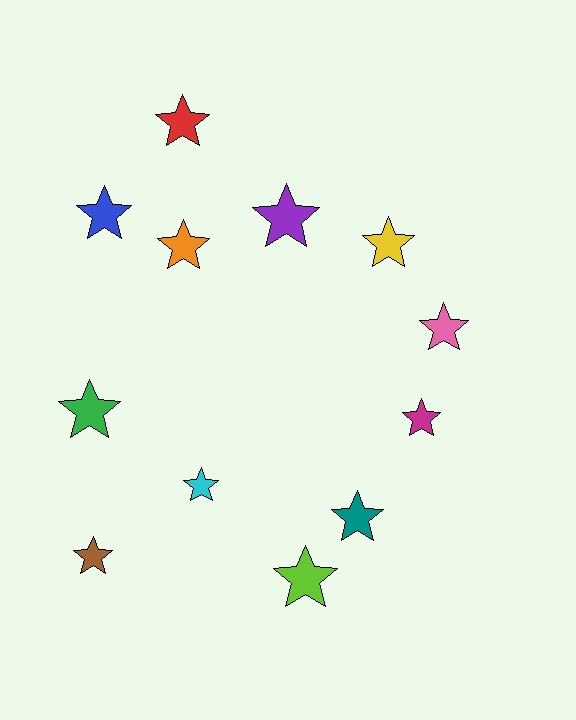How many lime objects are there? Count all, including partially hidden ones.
There is 1 lime object.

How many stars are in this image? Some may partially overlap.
There are 12 stars.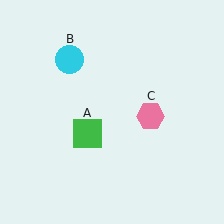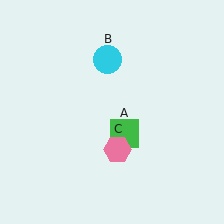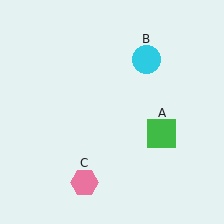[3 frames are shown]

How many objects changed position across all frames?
3 objects changed position: green square (object A), cyan circle (object B), pink hexagon (object C).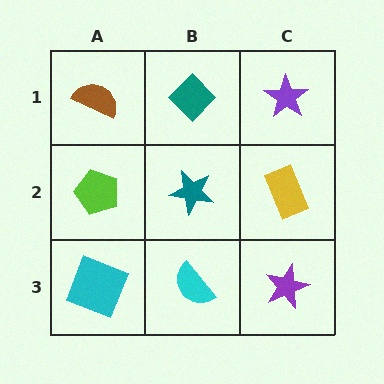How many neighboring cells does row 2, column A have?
3.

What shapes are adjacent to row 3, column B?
A teal star (row 2, column B), a cyan square (row 3, column A), a purple star (row 3, column C).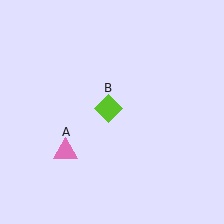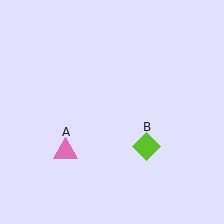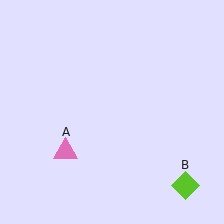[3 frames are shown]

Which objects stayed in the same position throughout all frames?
Pink triangle (object A) remained stationary.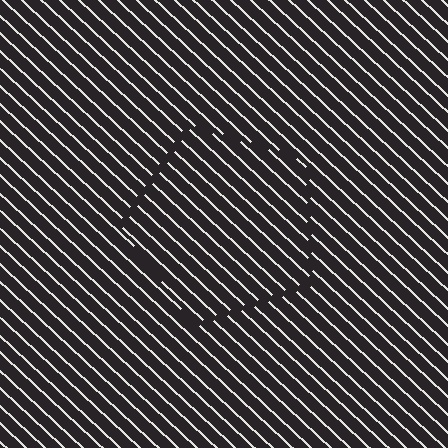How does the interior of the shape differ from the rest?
The interior of the shape contains the same grating, shifted by half a period — the contour is defined by the phase discontinuity where line-ends from the inner and outer gratings abut.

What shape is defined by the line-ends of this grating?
An illusory pentagon. The interior of the shape contains the same grating, shifted by half a period — the contour is defined by the phase discontinuity where line-ends from the inner and outer gratings abut.